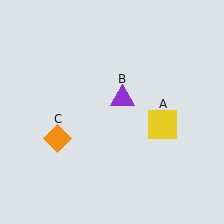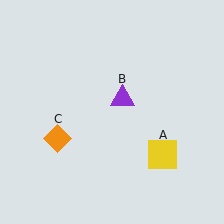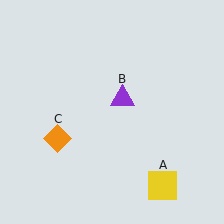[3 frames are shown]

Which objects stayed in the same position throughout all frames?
Purple triangle (object B) and orange diamond (object C) remained stationary.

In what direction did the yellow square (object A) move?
The yellow square (object A) moved down.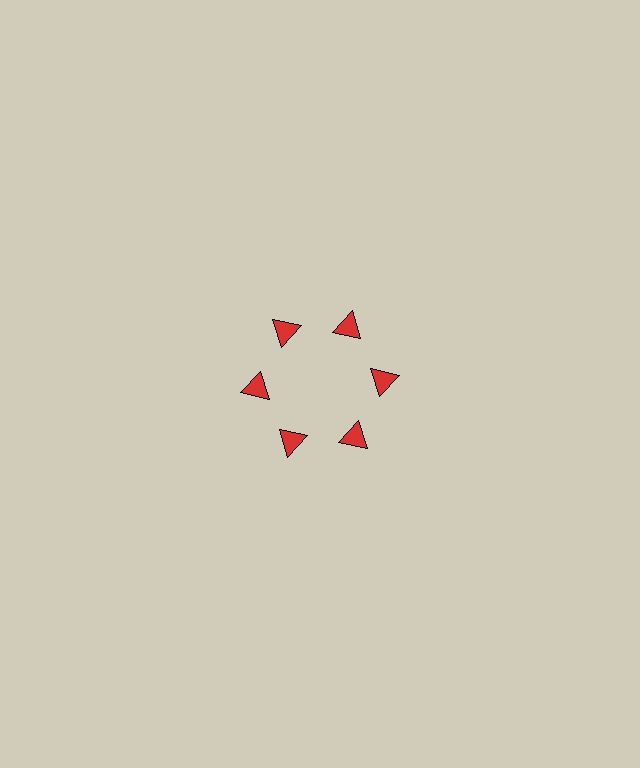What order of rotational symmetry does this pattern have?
This pattern has 6-fold rotational symmetry.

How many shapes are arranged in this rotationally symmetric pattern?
There are 6 shapes, arranged in 6 groups of 1.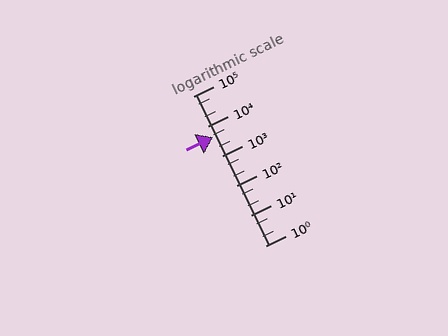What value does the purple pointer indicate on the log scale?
The pointer indicates approximately 4300.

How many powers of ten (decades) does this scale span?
The scale spans 5 decades, from 1 to 100000.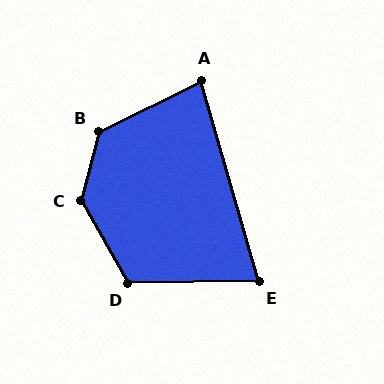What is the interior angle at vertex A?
Approximately 80 degrees (acute).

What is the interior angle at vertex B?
Approximately 130 degrees (obtuse).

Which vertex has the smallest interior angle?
E, at approximately 75 degrees.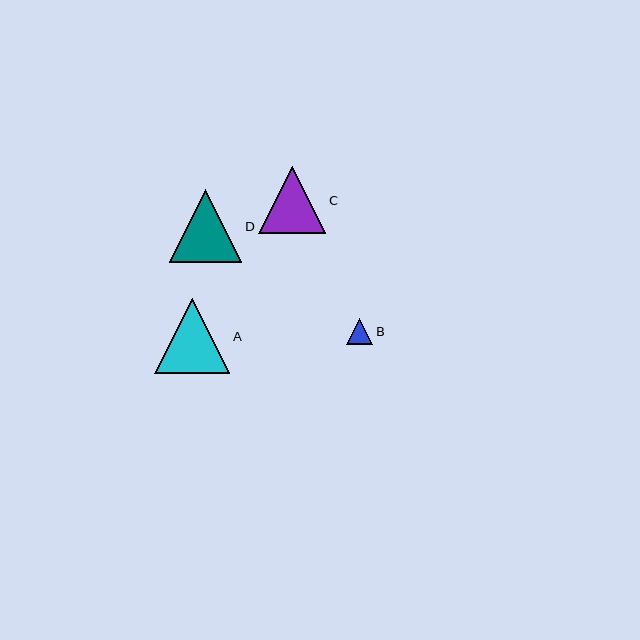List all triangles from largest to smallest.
From largest to smallest: A, D, C, B.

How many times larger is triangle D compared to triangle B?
Triangle D is approximately 2.7 times the size of triangle B.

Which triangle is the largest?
Triangle A is the largest with a size of approximately 75 pixels.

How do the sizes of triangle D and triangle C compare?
Triangle D and triangle C are approximately the same size.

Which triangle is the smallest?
Triangle B is the smallest with a size of approximately 27 pixels.